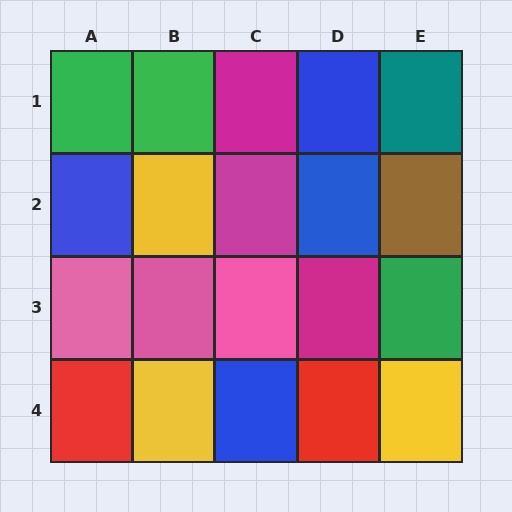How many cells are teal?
1 cell is teal.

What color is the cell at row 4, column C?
Blue.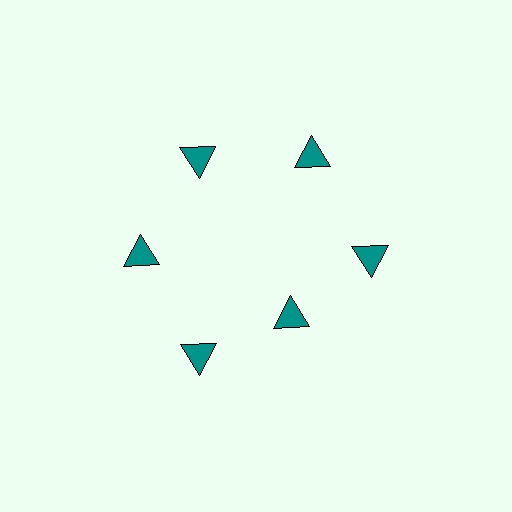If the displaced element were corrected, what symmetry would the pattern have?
It would have 6-fold rotational symmetry — the pattern would map onto itself every 60 degrees.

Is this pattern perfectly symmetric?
No. The 6 teal triangles are arranged in a ring, but one element near the 5 o'clock position is pulled inward toward the center, breaking the 6-fold rotational symmetry.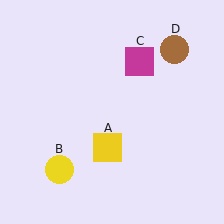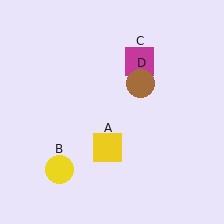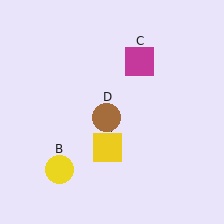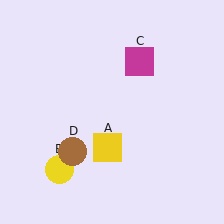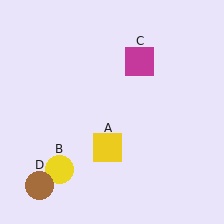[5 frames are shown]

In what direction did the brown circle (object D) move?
The brown circle (object D) moved down and to the left.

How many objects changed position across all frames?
1 object changed position: brown circle (object D).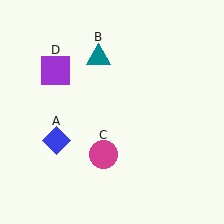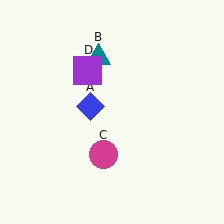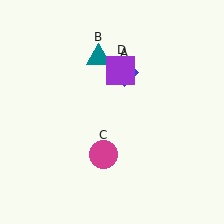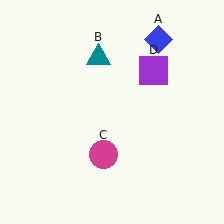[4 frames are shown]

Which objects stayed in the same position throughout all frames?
Teal triangle (object B) and magenta circle (object C) remained stationary.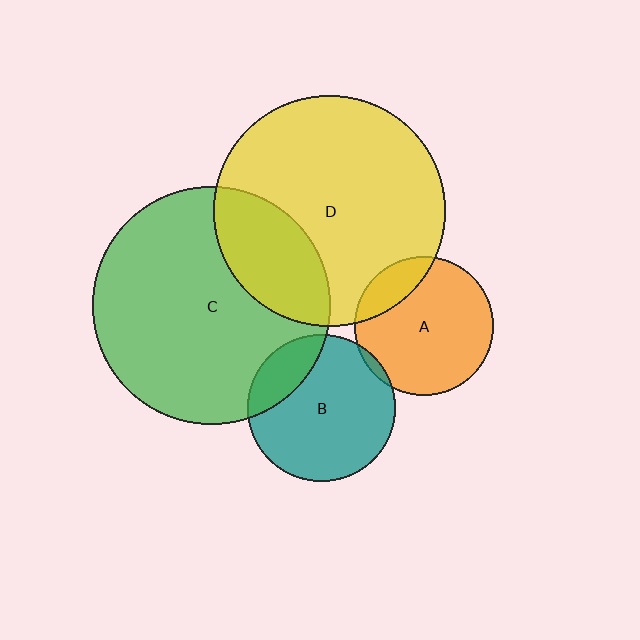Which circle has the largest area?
Circle C (green).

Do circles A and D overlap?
Yes.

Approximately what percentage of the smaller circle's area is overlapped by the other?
Approximately 15%.